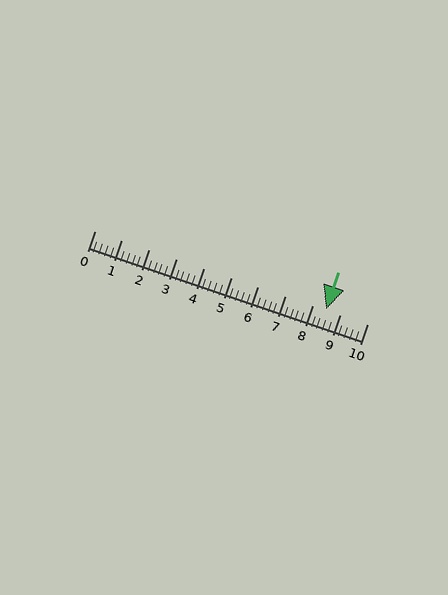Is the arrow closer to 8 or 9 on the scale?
The arrow is closer to 9.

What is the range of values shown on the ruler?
The ruler shows values from 0 to 10.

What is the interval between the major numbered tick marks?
The major tick marks are spaced 1 units apart.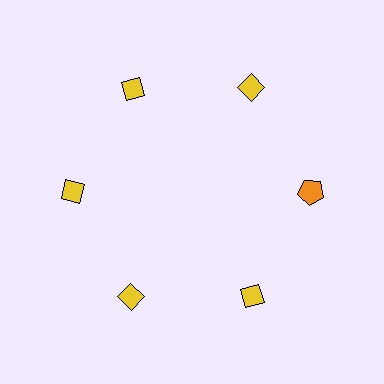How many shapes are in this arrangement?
There are 6 shapes arranged in a ring pattern.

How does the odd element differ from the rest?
It differs in both color (orange instead of yellow) and shape (pentagon instead of diamond).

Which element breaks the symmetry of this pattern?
The orange pentagon at roughly the 3 o'clock position breaks the symmetry. All other shapes are yellow diamonds.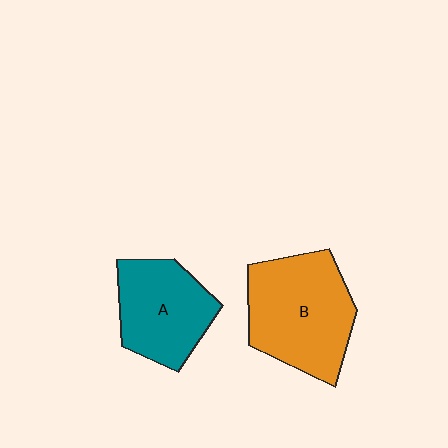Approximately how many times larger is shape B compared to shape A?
Approximately 1.3 times.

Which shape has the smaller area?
Shape A (teal).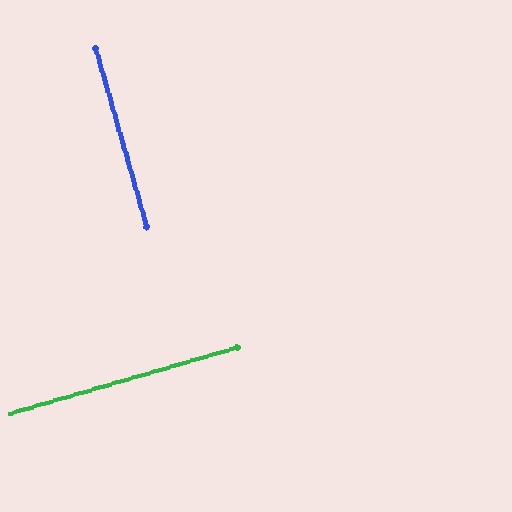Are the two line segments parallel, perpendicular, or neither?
Perpendicular — they meet at approximately 90°.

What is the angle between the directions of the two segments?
Approximately 90 degrees.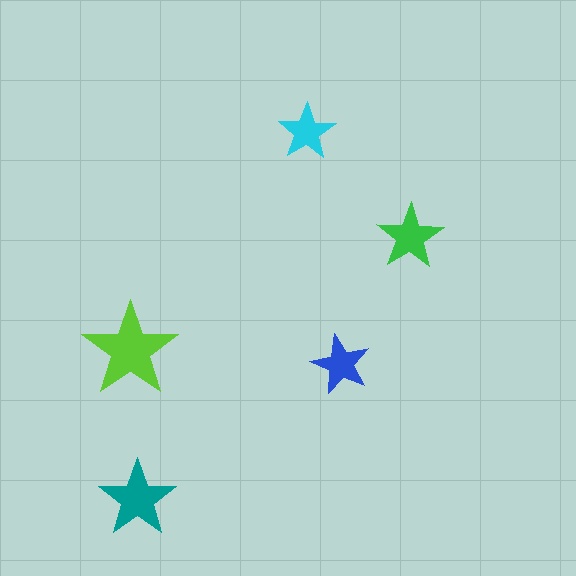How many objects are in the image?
There are 5 objects in the image.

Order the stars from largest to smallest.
the lime one, the teal one, the green one, the blue one, the cyan one.